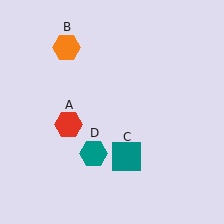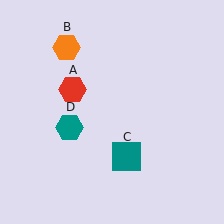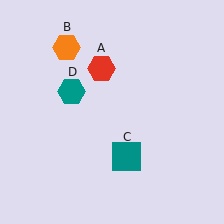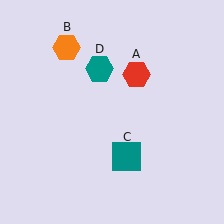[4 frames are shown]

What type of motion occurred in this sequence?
The red hexagon (object A), teal hexagon (object D) rotated clockwise around the center of the scene.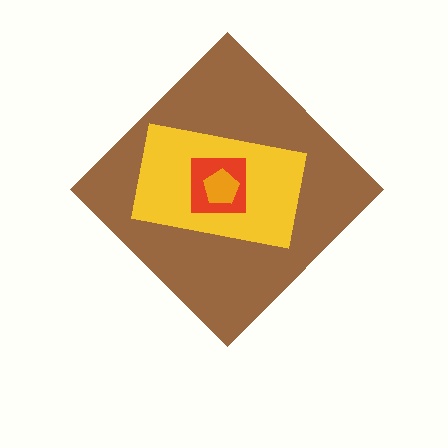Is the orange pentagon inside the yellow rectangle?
Yes.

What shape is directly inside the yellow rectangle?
The red square.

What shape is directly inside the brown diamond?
The yellow rectangle.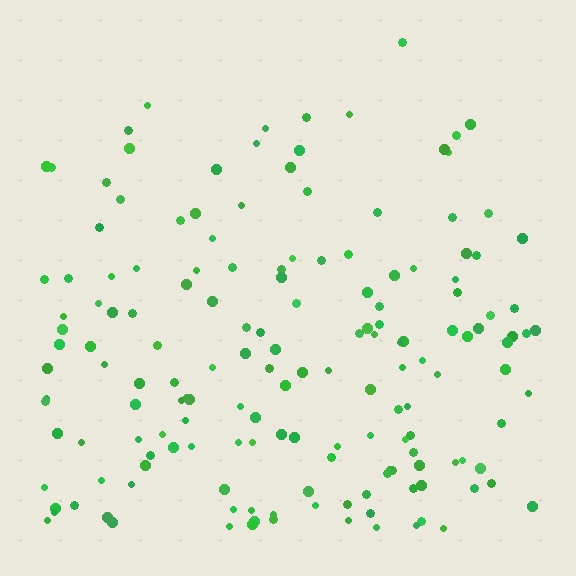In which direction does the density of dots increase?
From top to bottom, with the bottom side densest.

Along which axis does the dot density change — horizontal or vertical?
Vertical.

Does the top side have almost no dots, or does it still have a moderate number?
Still a moderate number, just noticeably fewer than the bottom.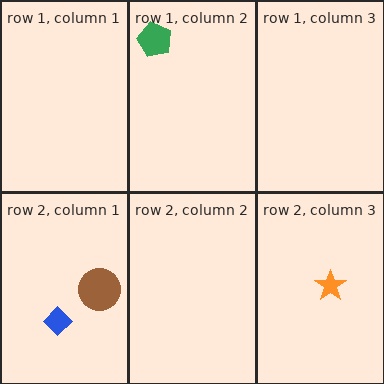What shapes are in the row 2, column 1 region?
The brown circle, the blue diamond.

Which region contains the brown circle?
The row 2, column 1 region.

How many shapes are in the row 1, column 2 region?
1.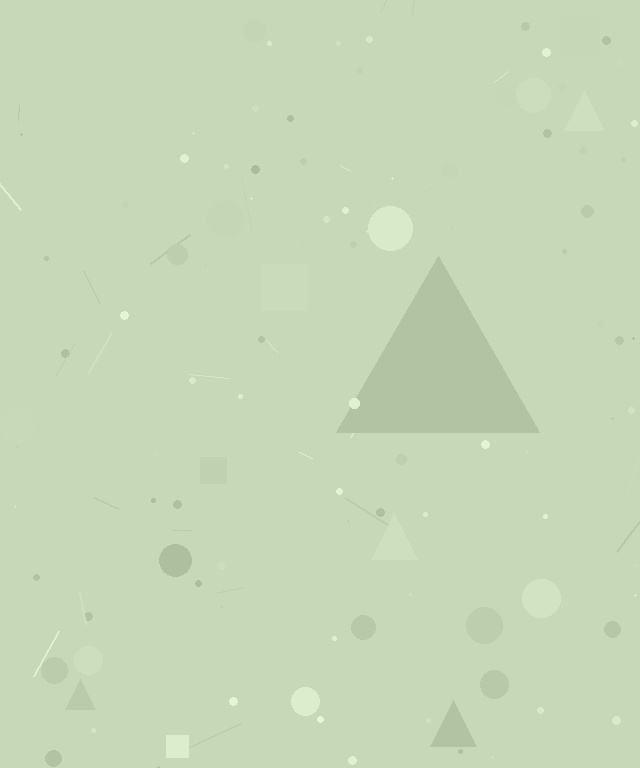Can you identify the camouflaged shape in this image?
The camouflaged shape is a triangle.